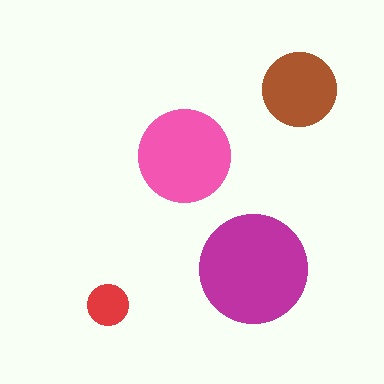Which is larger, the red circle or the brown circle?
The brown one.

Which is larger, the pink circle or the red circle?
The pink one.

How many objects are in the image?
There are 4 objects in the image.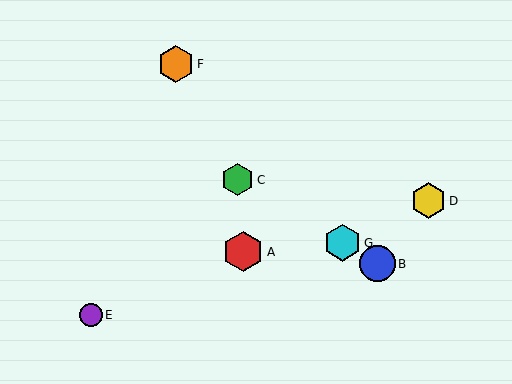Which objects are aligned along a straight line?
Objects B, C, G are aligned along a straight line.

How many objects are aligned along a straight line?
3 objects (B, C, G) are aligned along a straight line.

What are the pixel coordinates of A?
Object A is at (243, 252).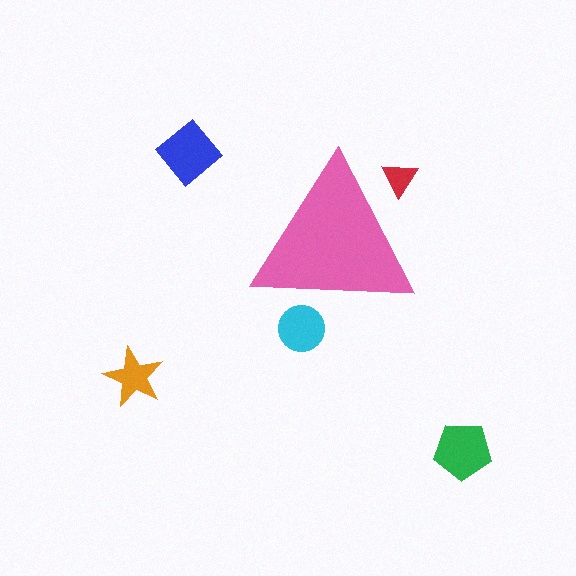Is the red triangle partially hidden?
Yes, the red triangle is partially hidden behind the pink triangle.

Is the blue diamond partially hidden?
No, the blue diamond is fully visible.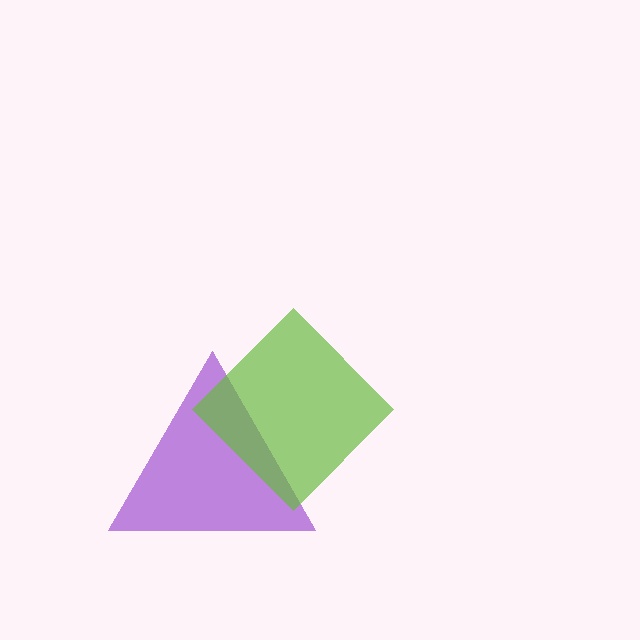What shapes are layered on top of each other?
The layered shapes are: a purple triangle, a lime diamond.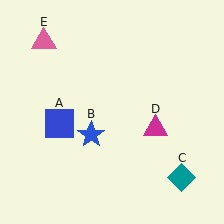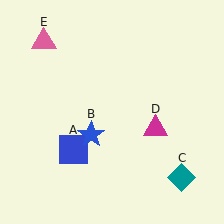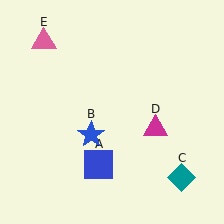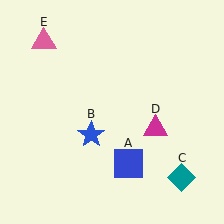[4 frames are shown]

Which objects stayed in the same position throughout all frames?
Blue star (object B) and teal diamond (object C) and magenta triangle (object D) and pink triangle (object E) remained stationary.